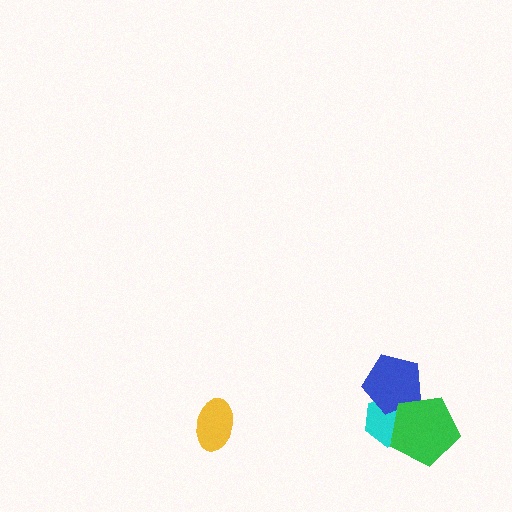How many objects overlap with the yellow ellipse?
0 objects overlap with the yellow ellipse.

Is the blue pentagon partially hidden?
Yes, it is partially covered by another shape.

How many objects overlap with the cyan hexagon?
2 objects overlap with the cyan hexagon.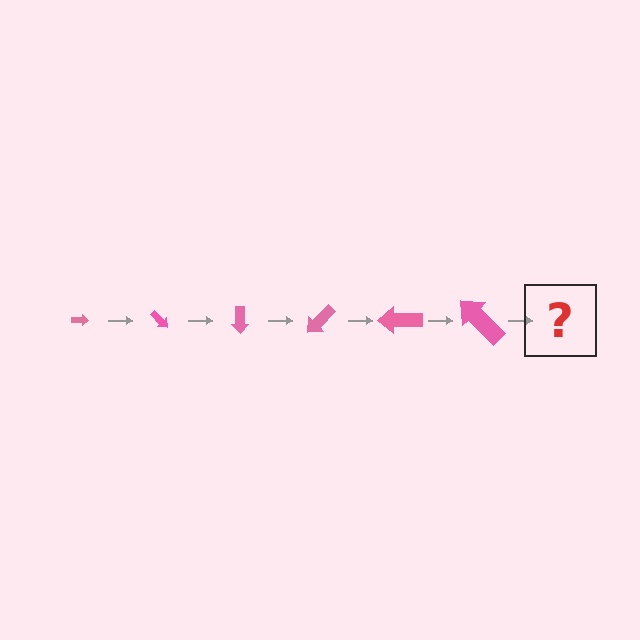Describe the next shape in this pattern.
It should be an arrow, larger than the previous one and rotated 270 degrees from the start.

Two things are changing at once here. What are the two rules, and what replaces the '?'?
The two rules are that the arrow grows larger each step and it rotates 45 degrees each step. The '?' should be an arrow, larger than the previous one and rotated 270 degrees from the start.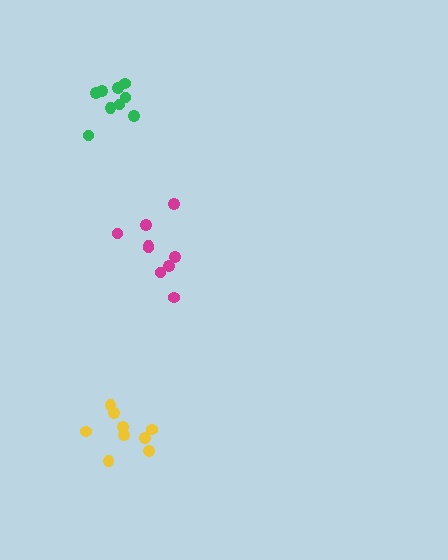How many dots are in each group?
Group 1: 9 dots, Group 2: 9 dots, Group 3: 9 dots (27 total).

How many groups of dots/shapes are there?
There are 3 groups.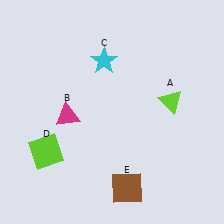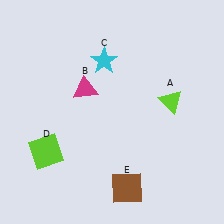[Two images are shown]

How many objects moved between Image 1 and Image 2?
1 object moved between the two images.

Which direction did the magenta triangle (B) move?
The magenta triangle (B) moved up.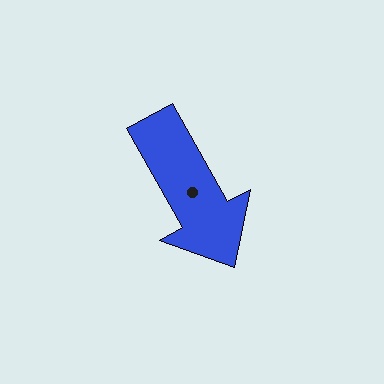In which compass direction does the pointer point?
Southeast.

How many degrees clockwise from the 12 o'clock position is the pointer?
Approximately 151 degrees.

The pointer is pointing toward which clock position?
Roughly 5 o'clock.